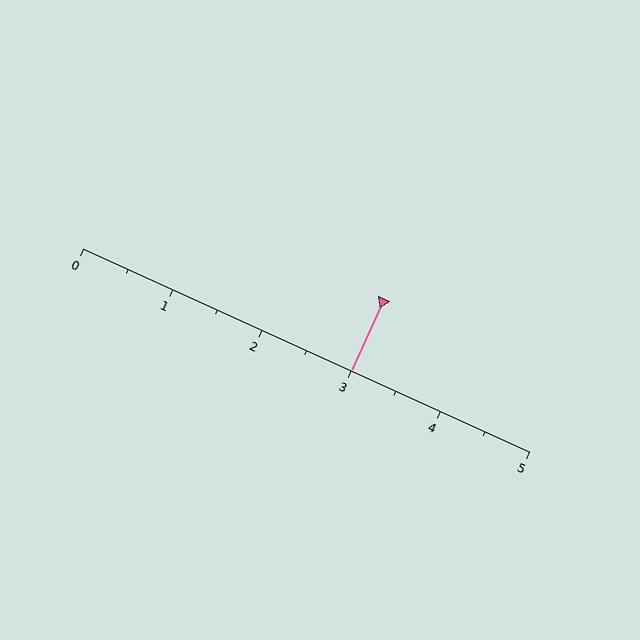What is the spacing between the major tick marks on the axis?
The major ticks are spaced 1 apart.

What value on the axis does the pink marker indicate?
The marker indicates approximately 3.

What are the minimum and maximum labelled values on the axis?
The axis runs from 0 to 5.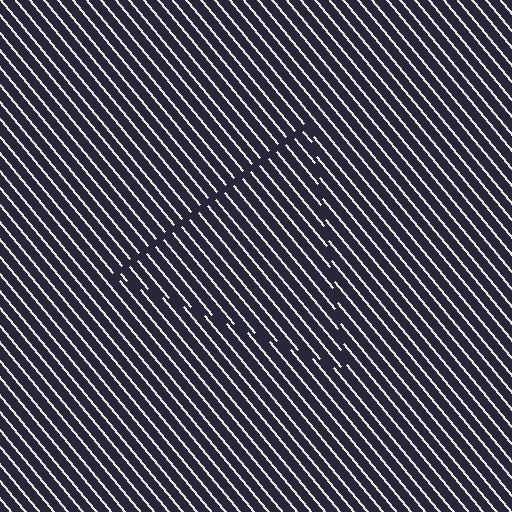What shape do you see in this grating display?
An illusory triangle. The interior of the shape contains the same grating, shifted by half a period — the contour is defined by the phase discontinuity where line-ends from the inner and outer gratings abut.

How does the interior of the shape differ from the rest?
The interior of the shape contains the same grating, shifted by half a period — the contour is defined by the phase discontinuity where line-ends from the inner and outer gratings abut.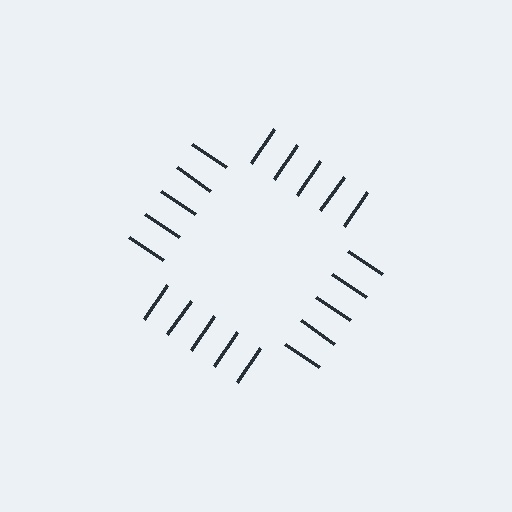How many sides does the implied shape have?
4 sides — the line-ends trace a square.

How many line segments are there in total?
20 — 5 along each of the 4 edges.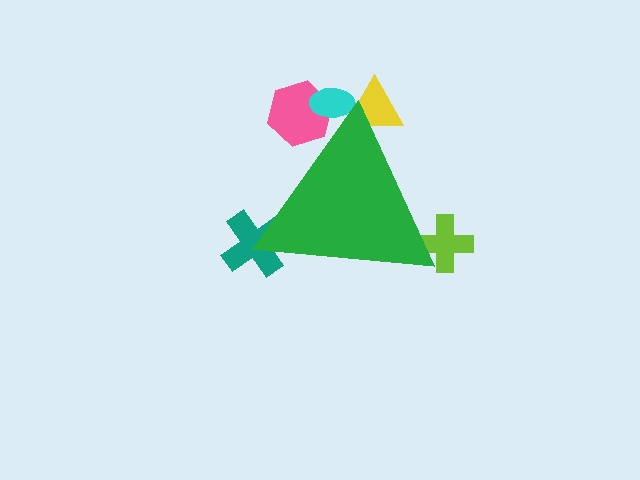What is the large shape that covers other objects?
A green triangle.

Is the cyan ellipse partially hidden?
Yes, the cyan ellipse is partially hidden behind the green triangle.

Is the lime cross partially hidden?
Yes, the lime cross is partially hidden behind the green triangle.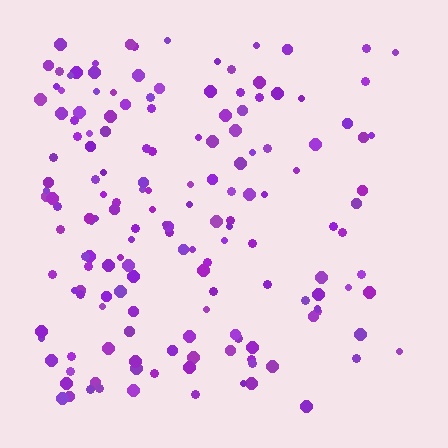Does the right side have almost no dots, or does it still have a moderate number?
Still a moderate number, just noticeably fewer than the left.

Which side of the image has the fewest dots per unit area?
The right.